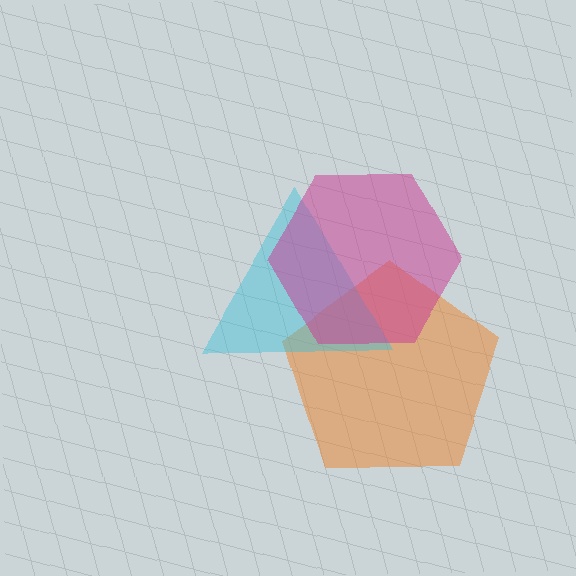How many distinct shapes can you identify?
There are 3 distinct shapes: an orange pentagon, a cyan triangle, a magenta hexagon.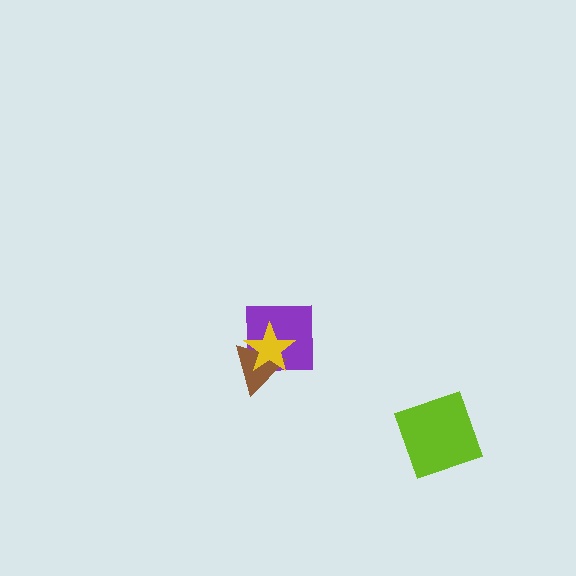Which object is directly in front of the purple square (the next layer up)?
The brown triangle is directly in front of the purple square.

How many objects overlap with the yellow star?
2 objects overlap with the yellow star.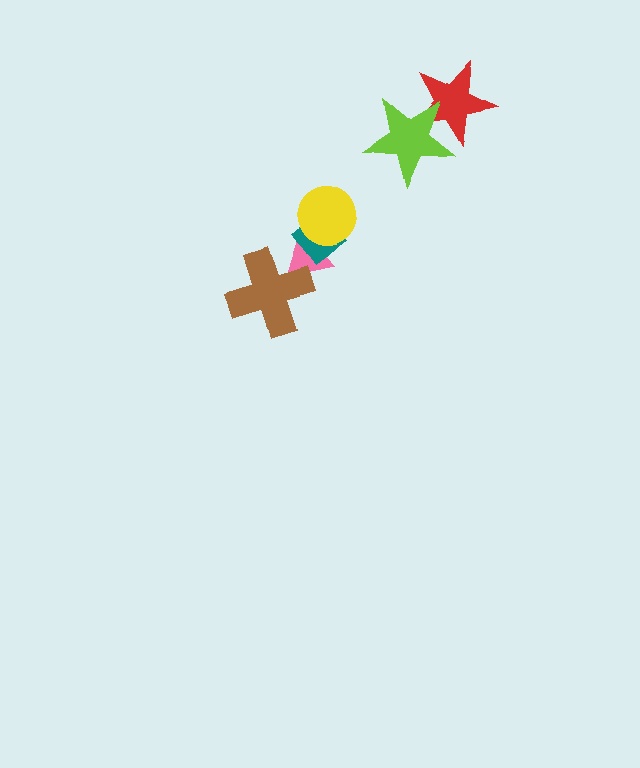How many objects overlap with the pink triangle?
3 objects overlap with the pink triangle.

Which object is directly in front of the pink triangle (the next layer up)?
The brown cross is directly in front of the pink triangle.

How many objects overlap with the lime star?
1 object overlaps with the lime star.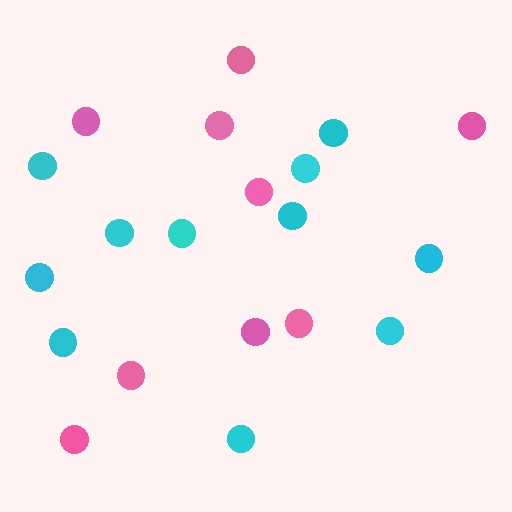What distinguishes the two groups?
There are 2 groups: one group of pink circles (9) and one group of cyan circles (11).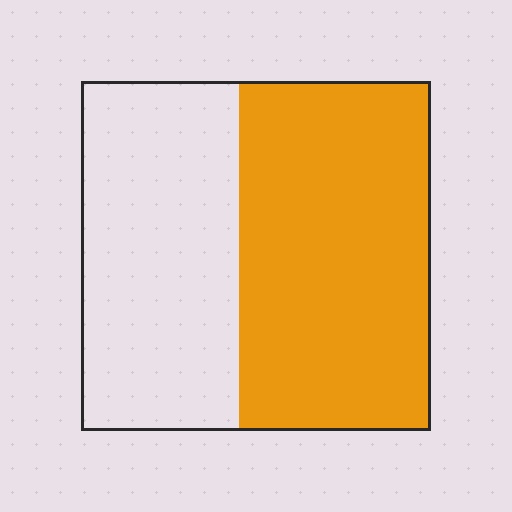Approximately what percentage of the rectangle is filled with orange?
Approximately 55%.